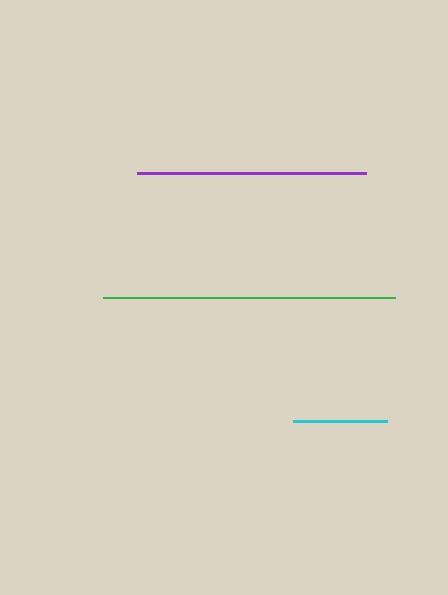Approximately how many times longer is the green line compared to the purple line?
The green line is approximately 1.3 times the length of the purple line.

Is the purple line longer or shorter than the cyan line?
The purple line is longer than the cyan line.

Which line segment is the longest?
The green line is the longest at approximately 291 pixels.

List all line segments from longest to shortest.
From longest to shortest: green, purple, cyan.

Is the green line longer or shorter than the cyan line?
The green line is longer than the cyan line.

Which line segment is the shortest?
The cyan line is the shortest at approximately 94 pixels.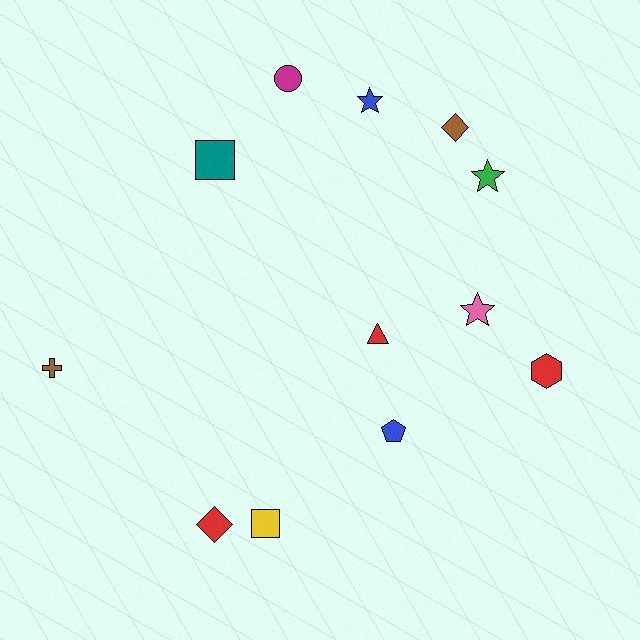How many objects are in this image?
There are 12 objects.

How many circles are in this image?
There is 1 circle.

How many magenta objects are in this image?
There is 1 magenta object.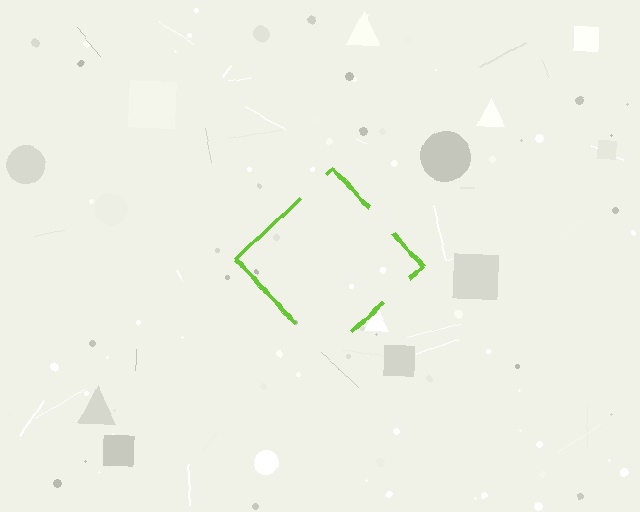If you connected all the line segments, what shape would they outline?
They would outline a diamond.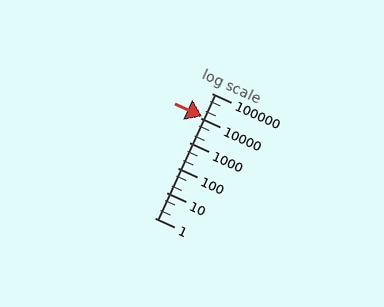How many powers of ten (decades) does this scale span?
The scale spans 5 decades, from 1 to 100000.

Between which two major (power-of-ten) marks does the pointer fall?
The pointer is between 10000 and 100000.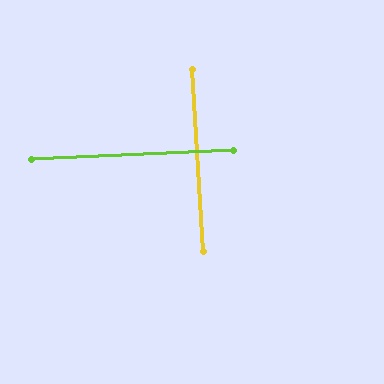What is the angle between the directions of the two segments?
Approximately 89 degrees.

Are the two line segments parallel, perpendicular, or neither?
Perpendicular — they meet at approximately 89°.